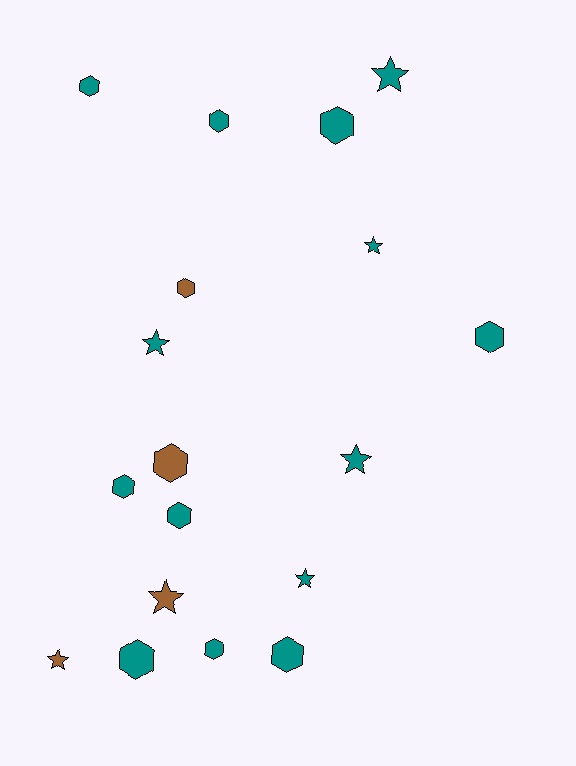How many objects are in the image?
There are 18 objects.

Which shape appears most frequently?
Hexagon, with 11 objects.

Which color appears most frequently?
Teal, with 14 objects.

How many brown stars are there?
There are 2 brown stars.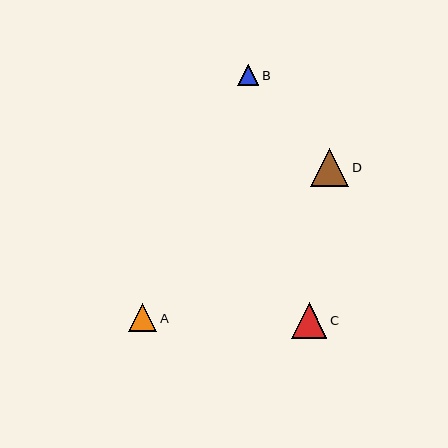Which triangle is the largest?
Triangle D is the largest with a size of approximately 38 pixels.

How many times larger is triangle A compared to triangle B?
Triangle A is approximately 1.3 times the size of triangle B.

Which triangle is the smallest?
Triangle B is the smallest with a size of approximately 21 pixels.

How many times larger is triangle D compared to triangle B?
Triangle D is approximately 1.8 times the size of triangle B.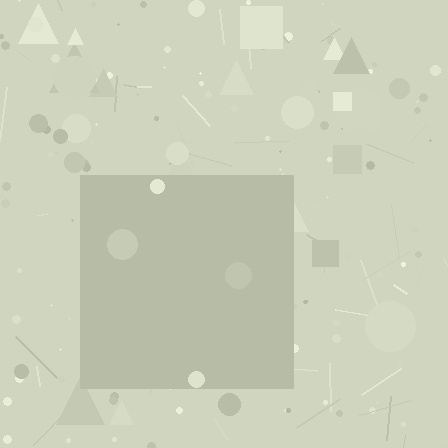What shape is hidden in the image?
A square is hidden in the image.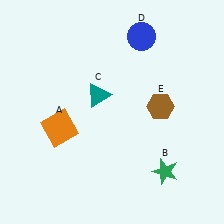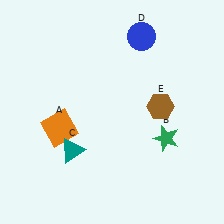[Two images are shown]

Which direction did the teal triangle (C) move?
The teal triangle (C) moved down.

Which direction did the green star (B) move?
The green star (B) moved up.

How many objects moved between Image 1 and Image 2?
2 objects moved between the two images.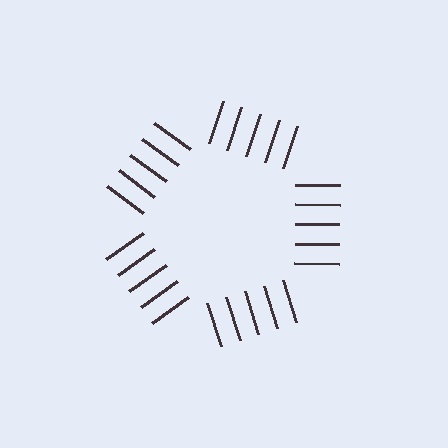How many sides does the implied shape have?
5 sides — the line-ends trace a pentagon.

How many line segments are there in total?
25 — 5 along each of the 5 edges.